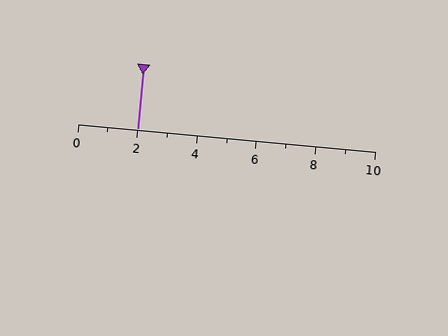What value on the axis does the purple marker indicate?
The marker indicates approximately 2.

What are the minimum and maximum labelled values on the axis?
The axis runs from 0 to 10.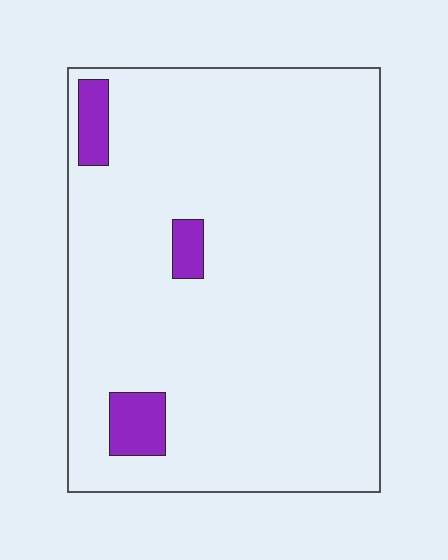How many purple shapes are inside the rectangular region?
3.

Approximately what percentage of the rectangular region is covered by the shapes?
Approximately 5%.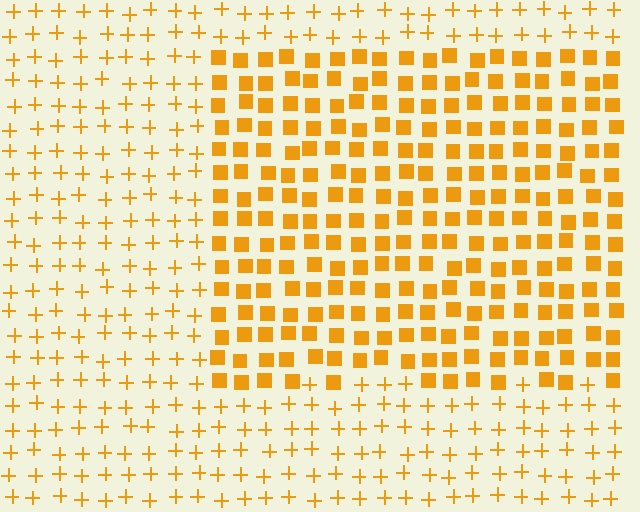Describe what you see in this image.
The image is filled with small orange elements arranged in a uniform grid. A rectangle-shaped region contains squares, while the surrounding area contains plus signs. The boundary is defined purely by the change in element shape.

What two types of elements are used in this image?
The image uses squares inside the rectangle region and plus signs outside it.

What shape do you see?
I see a rectangle.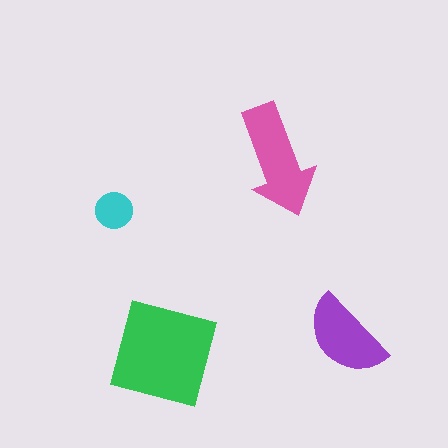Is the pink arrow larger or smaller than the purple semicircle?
Larger.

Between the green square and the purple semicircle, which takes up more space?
The green square.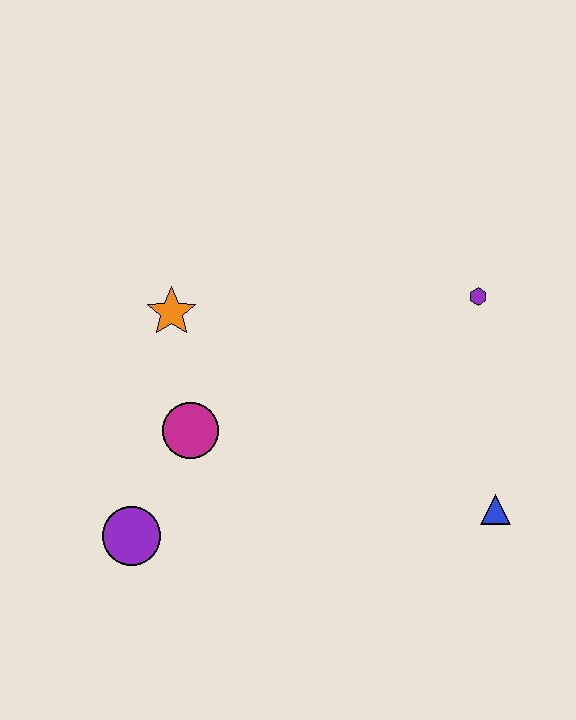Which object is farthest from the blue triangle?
The orange star is farthest from the blue triangle.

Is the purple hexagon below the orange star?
No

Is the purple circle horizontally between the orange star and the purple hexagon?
No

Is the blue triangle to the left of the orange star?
No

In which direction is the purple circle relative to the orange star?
The purple circle is below the orange star.